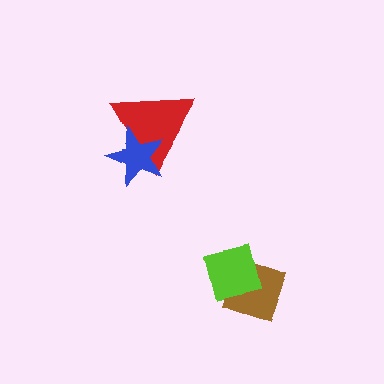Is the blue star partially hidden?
No, no other shape covers it.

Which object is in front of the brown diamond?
The lime square is in front of the brown diamond.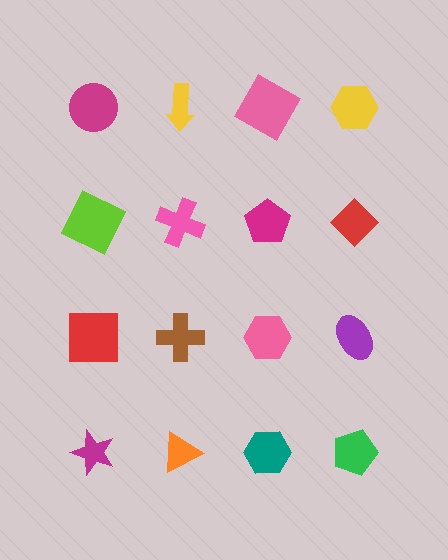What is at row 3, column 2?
A brown cross.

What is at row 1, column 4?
A yellow hexagon.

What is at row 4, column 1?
A magenta star.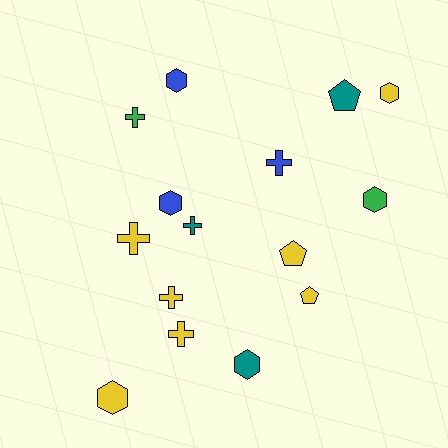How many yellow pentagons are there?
There are 2 yellow pentagons.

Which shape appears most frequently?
Hexagon, with 6 objects.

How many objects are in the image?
There are 15 objects.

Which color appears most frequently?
Yellow, with 7 objects.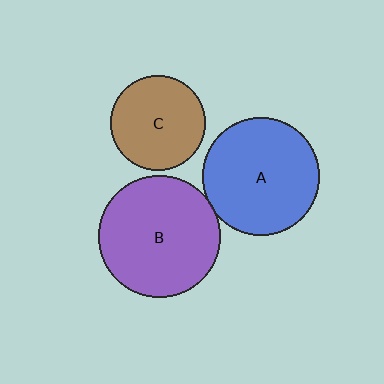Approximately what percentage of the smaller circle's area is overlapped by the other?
Approximately 5%.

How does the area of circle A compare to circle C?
Approximately 1.5 times.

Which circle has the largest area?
Circle B (purple).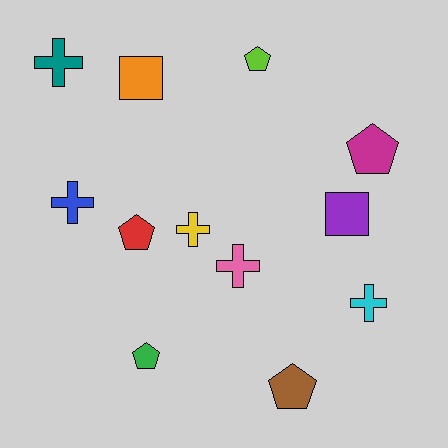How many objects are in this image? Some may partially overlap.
There are 12 objects.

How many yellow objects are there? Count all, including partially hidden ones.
There is 1 yellow object.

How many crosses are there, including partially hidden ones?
There are 5 crosses.